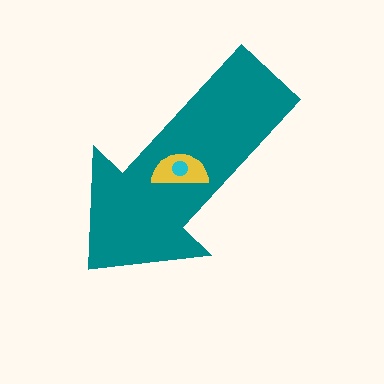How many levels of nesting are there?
3.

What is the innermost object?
The cyan circle.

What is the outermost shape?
The teal arrow.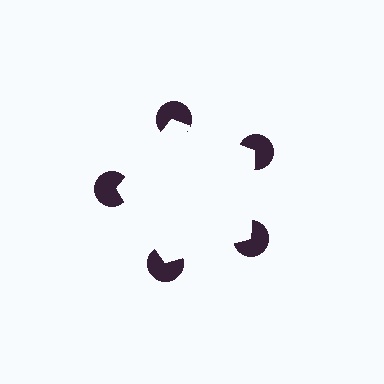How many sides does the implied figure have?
5 sides.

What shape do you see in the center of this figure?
An illusory pentagon — its edges are inferred from the aligned wedge cuts in the pac-man discs, not physically drawn.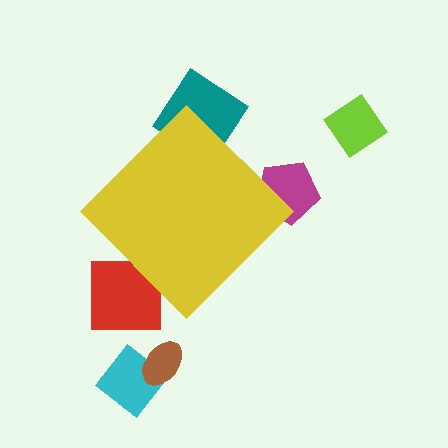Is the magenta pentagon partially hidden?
Yes, the magenta pentagon is partially hidden behind the yellow diamond.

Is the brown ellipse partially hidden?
No, the brown ellipse is fully visible.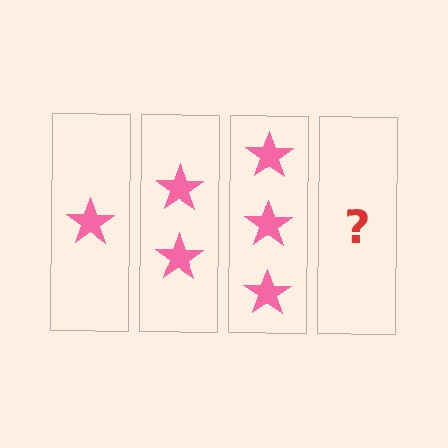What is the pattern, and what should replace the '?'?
The pattern is that each step adds one more star. The '?' should be 4 stars.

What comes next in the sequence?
The next element should be 4 stars.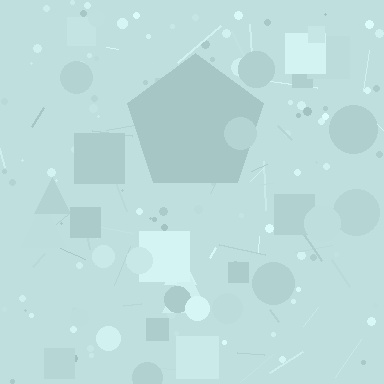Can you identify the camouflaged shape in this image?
The camouflaged shape is a pentagon.